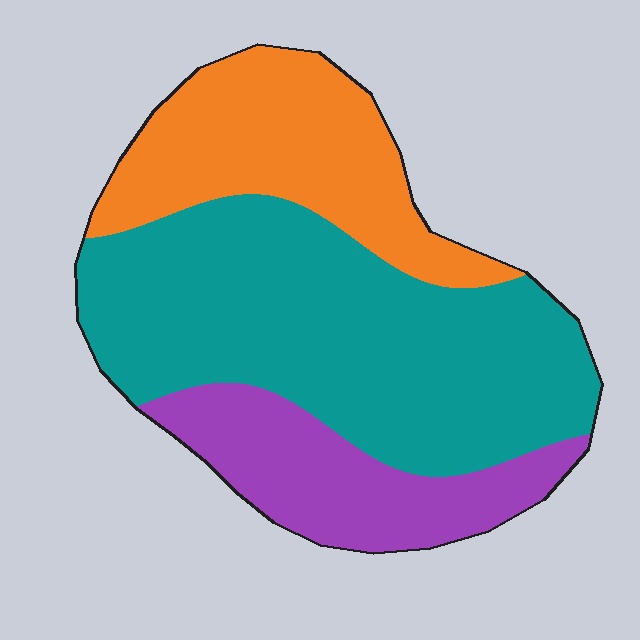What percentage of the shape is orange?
Orange covers roughly 25% of the shape.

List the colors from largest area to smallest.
From largest to smallest: teal, orange, purple.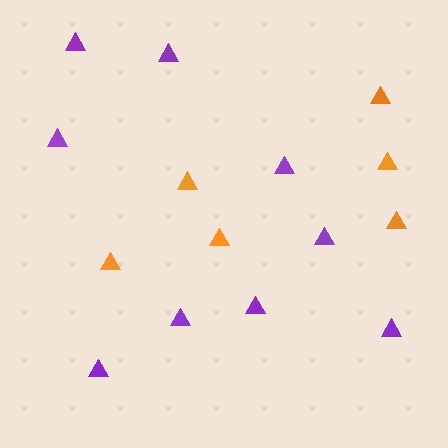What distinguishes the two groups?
There are 2 groups: one group of orange triangles (6) and one group of purple triangles (9).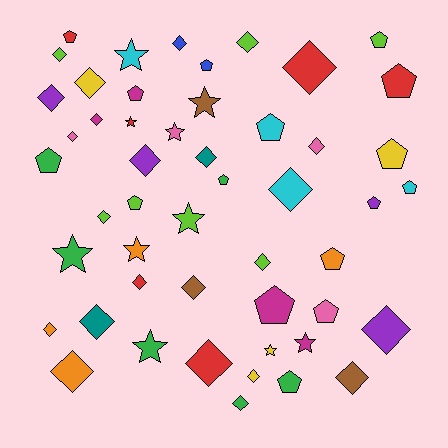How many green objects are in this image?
There are 6 green objects.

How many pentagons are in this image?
There are 16 pentagons.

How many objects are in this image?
There are 50 objects.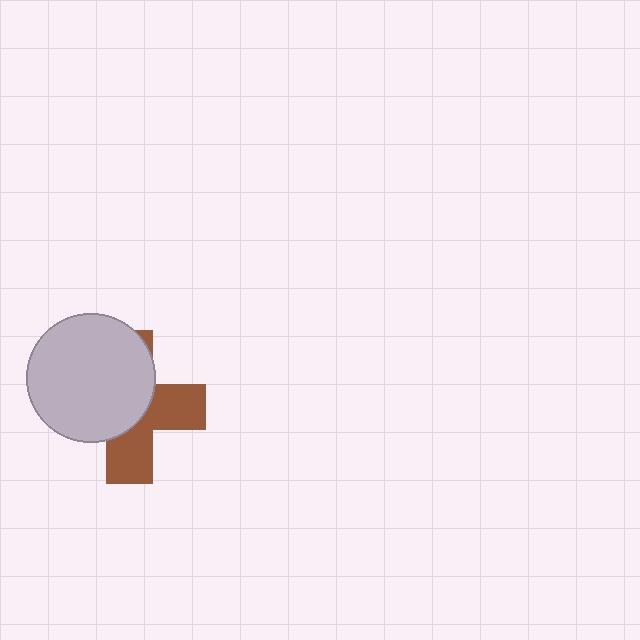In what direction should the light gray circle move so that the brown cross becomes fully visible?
The light gray circle should move toward the upper-left. That is the shortest direction to clear the overlap and leave the brown cross fully visible.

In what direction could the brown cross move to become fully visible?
The brown cross could move toward the lower-right. That would shift it out from behind the light gray circle entirely.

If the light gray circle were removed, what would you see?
You would see the complete brown cross.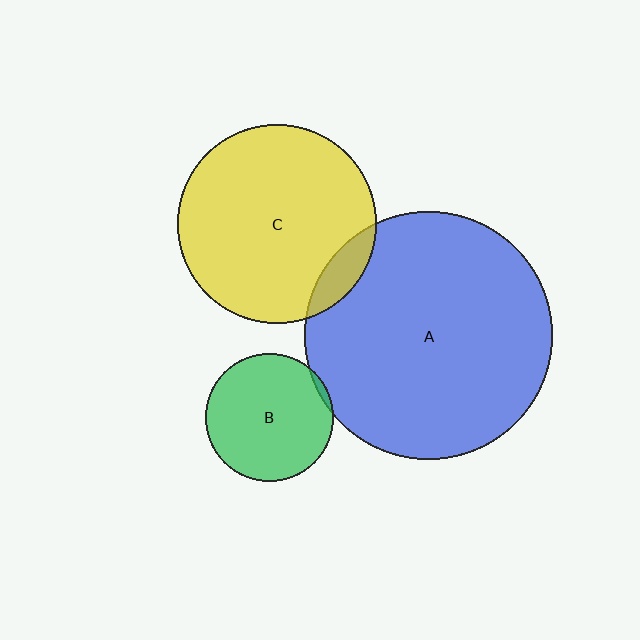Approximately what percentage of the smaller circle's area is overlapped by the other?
Approximately 5%.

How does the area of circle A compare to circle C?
Approximately 1.6 times.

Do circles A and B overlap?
Yes.